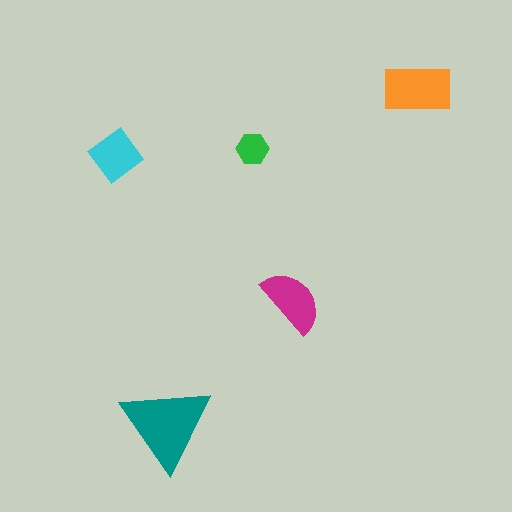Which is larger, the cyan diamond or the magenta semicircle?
The magenta semicircle.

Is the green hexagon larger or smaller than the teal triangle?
Smaller.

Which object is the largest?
The teal triangle.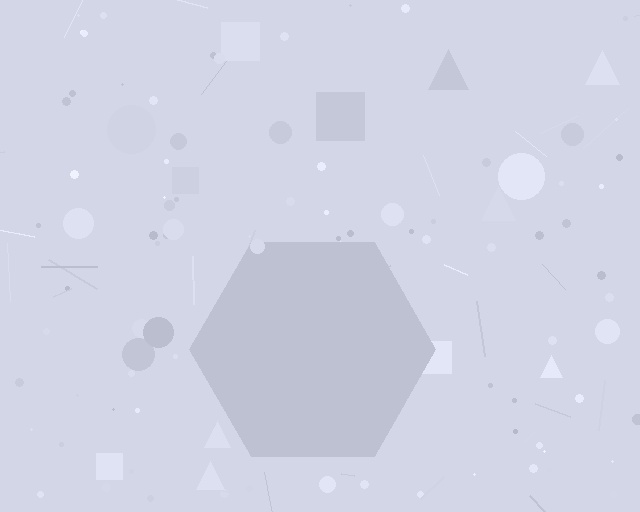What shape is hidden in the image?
A hexagon is hidden in the image.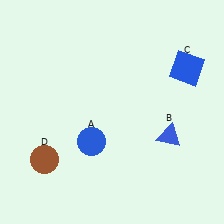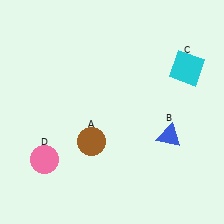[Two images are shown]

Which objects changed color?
A changed from blue to brown. C changed from blue to cyan. D changed from brown to pink.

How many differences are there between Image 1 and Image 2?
There are 3 differences between the two images.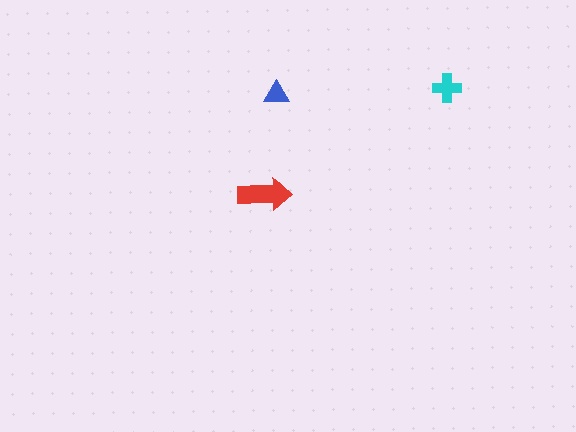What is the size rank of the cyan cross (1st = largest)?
2nd.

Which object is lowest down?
The red arrow is bottommost.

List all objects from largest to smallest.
The red arrow, the cyan cross, the blue triangle.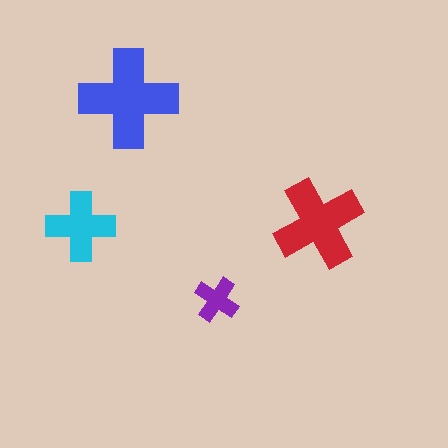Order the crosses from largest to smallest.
the blue one, the red one, the cyan one, the purple one.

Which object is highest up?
The blue cross is topmost.